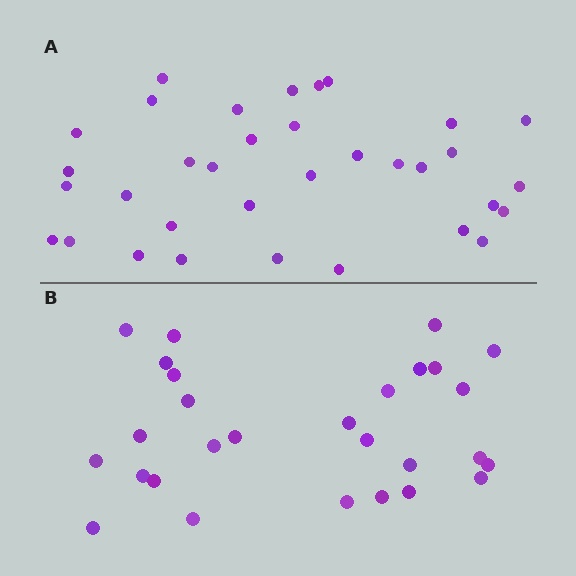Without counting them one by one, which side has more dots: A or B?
Region A (the top region) has more dots.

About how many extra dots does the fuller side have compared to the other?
Region A has about 6 more dots than region B.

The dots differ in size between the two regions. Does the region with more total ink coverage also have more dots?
No. Region B has more total ink coverage because its dots are larger, but region A actually contains more individual dots. Total area can be misleading — the number of items is what matters here.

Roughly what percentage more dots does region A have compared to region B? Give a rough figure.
About 20% more.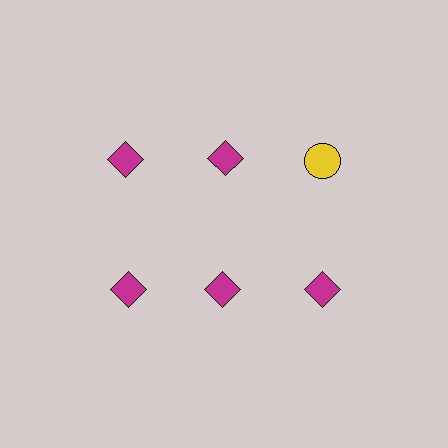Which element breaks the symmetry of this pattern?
The yellow circle in the top row, center column breaks the symmetry. All other shapes are magenta diamonds.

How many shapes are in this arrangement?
There are 6 shapes arranged in a grid pattern.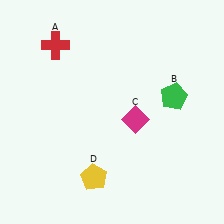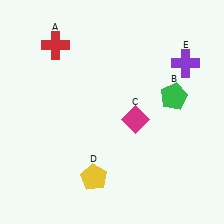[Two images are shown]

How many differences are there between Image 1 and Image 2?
There is 1 difference between the two images.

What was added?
A purple cross (E) was added in Image 2.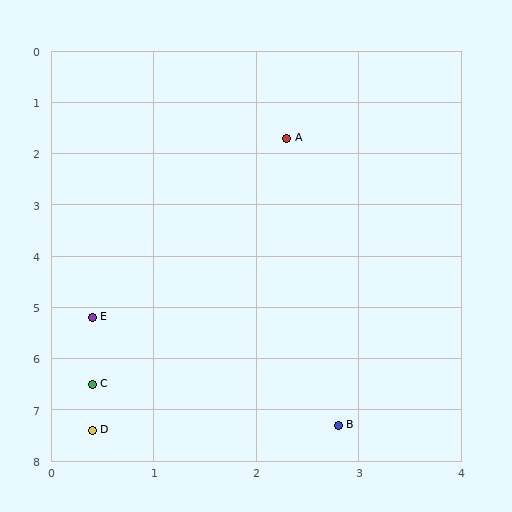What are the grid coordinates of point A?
Point A is at approximately (2.3, 1.7).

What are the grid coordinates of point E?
Point E is at approximately (0.4, 5.2).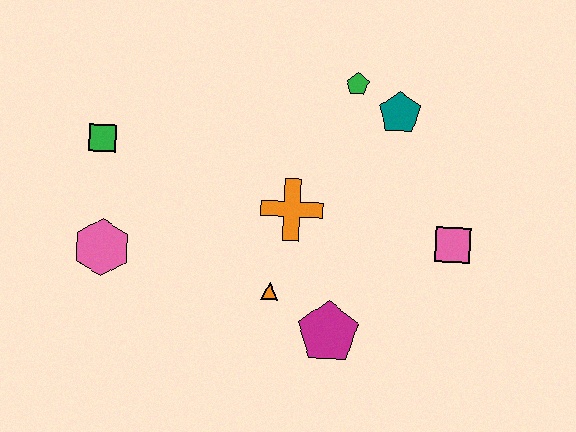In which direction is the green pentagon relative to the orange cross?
The green pentagon is above the orange cross.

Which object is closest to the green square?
The pink hexagon is closest to the green square.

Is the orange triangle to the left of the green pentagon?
Yes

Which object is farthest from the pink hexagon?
The pink square is farthest from the pink hexagon.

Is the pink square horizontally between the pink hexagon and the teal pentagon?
No